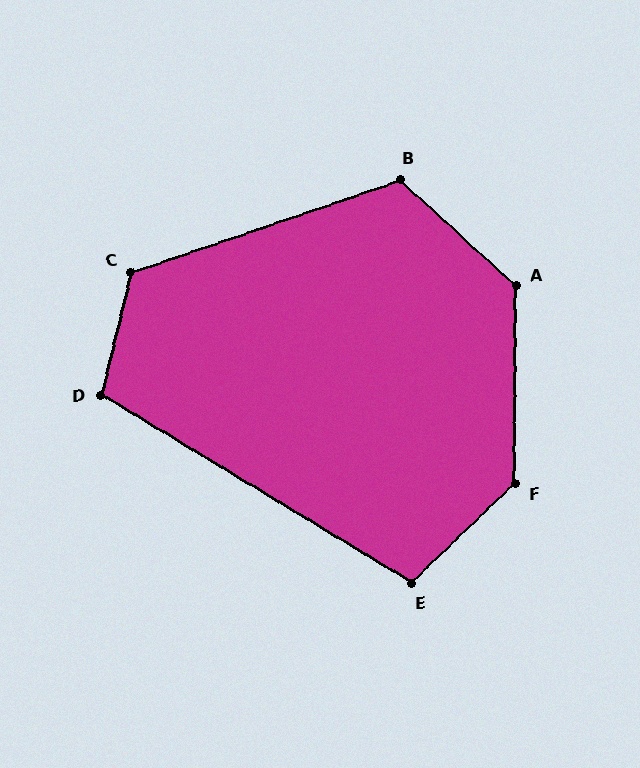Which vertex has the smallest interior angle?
E, at approximately 105 degrees.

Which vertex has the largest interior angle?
F, at approximately 134 degrees.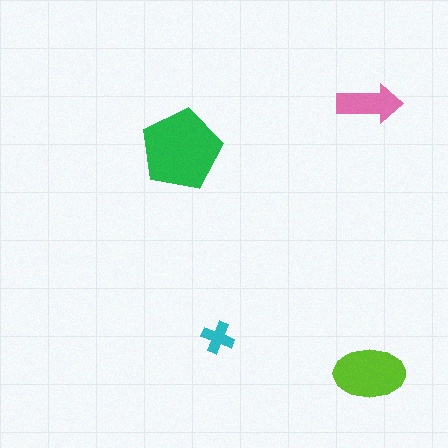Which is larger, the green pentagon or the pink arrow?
The green pentagon.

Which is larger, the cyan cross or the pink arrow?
The pink arrow.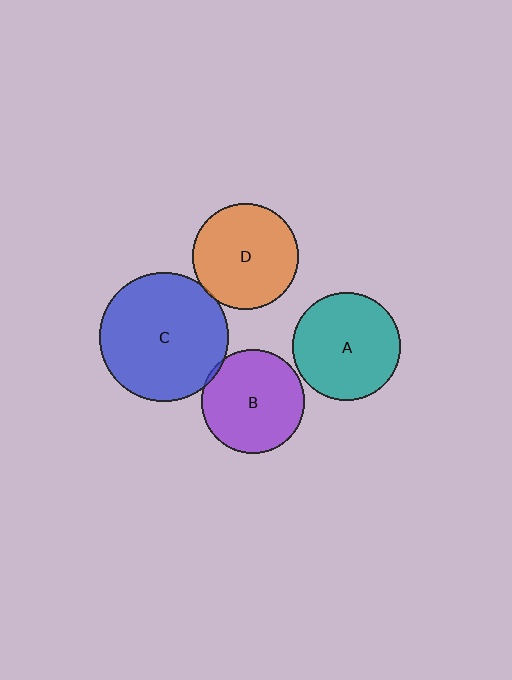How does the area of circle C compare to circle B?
Approximately 1.5 times.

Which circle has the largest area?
Circle C (blue).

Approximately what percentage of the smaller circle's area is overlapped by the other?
Approximately 5%.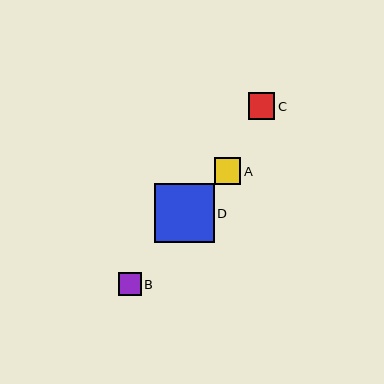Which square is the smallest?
Square B is the smallest with a size of approximately 22 pixels.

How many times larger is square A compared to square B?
Square A is approximately 1.2 times the size of square B.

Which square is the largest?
Square D is the largest with a size of approximately 59 pixels.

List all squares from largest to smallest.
From largest to smallest: D, A, C, B.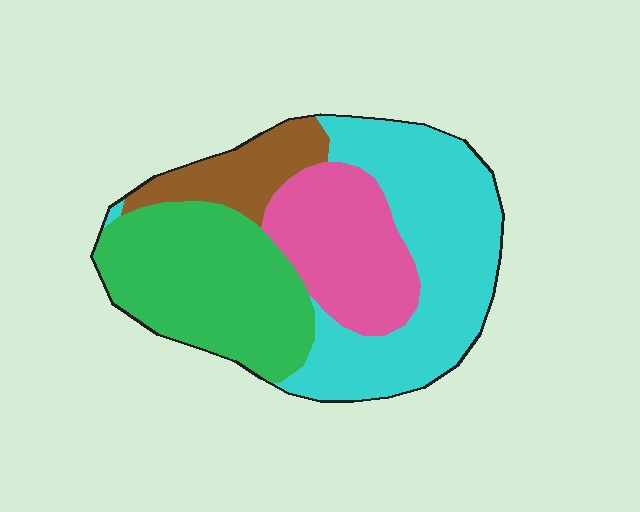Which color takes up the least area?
Brown, at roughly 10%.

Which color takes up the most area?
Cyan, at roughly 35%.